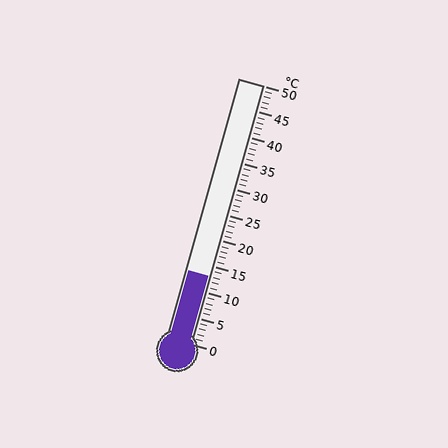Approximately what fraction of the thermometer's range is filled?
The thermometer is filled to approximately 25% of its range.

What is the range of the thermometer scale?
The thermometer scale ranges from 0°C to 50°C.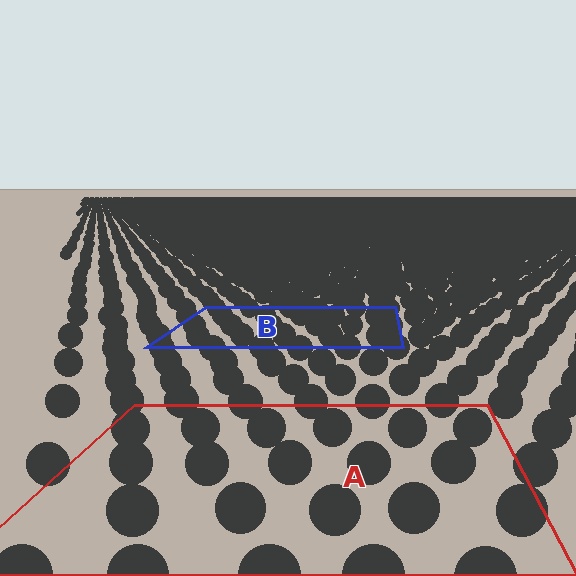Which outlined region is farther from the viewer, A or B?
Region B is farther from the viewer — the texture elements inside it appear smaller and more densely packed.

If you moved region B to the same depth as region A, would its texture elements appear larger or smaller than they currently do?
They would appear larger. At a closer depth, the same texture elements are projected at a bigger on-screen size.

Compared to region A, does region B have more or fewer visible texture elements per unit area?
Region B has more texture elements per unit area — they are packed more densely because it is farther away.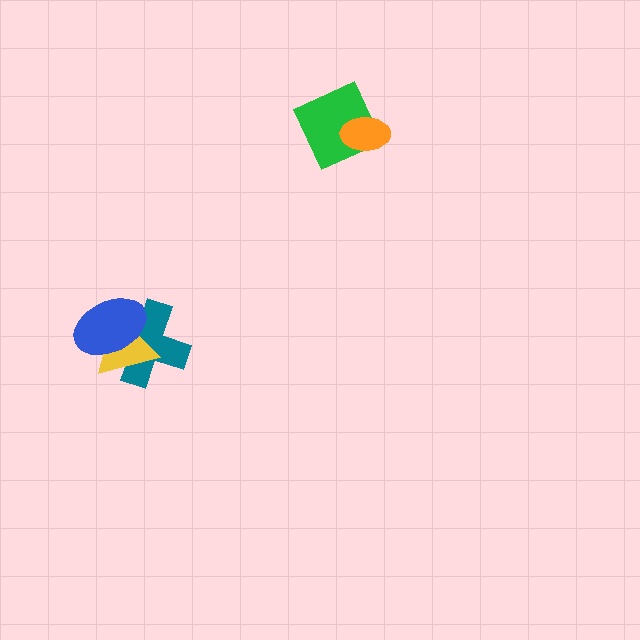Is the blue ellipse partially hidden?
No, no other shape covers it.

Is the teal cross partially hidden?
Yes, it is partially covered by another shape.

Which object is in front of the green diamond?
The orange ellipse is in front of the green diamond.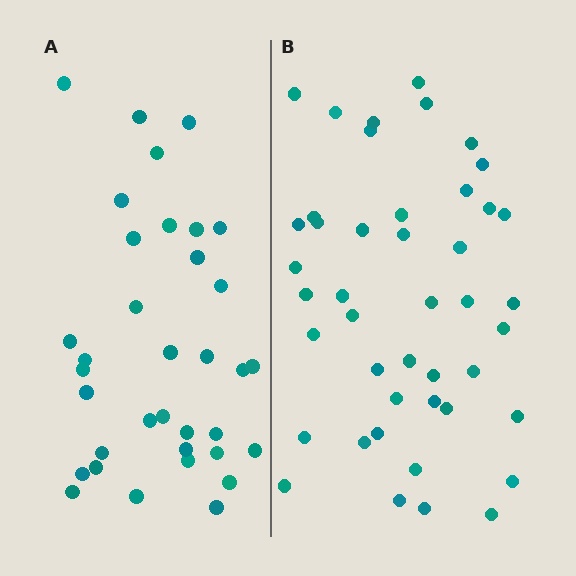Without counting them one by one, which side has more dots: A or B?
Region B (the right region) has more dots.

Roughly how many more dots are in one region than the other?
Region B has roughly 8 or so more dots than region A.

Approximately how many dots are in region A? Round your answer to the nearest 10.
About 40 dots. (The exact count is 35, which rounds to 40.)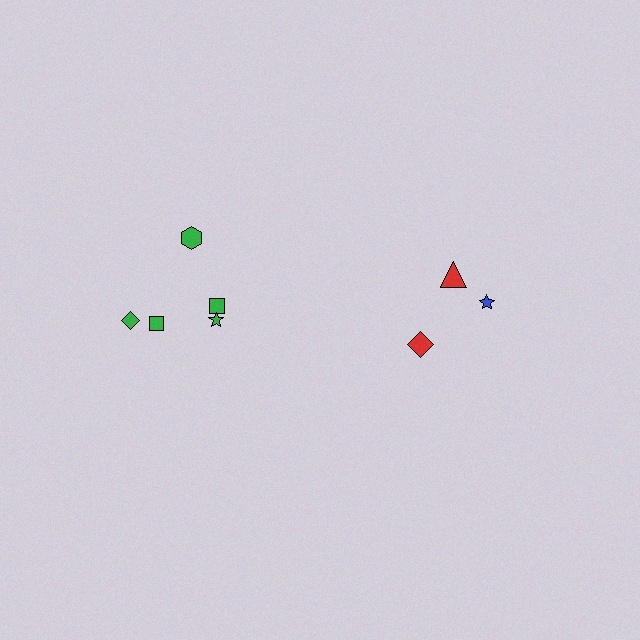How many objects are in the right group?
There are 3 objects.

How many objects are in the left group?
There are 5 objects.